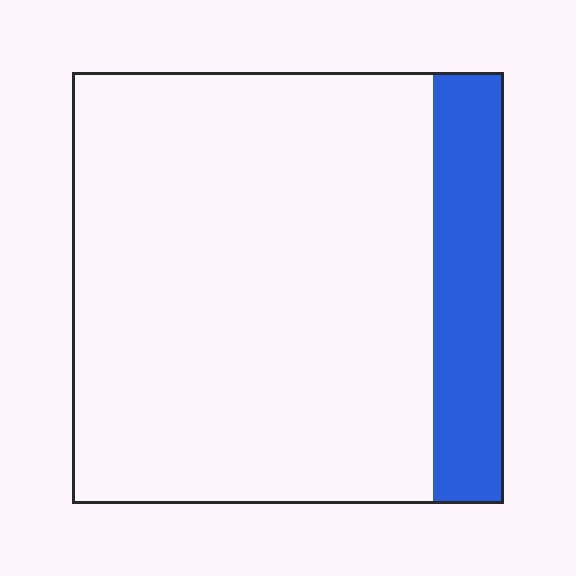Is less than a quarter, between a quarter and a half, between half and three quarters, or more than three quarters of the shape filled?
Less than a quarter.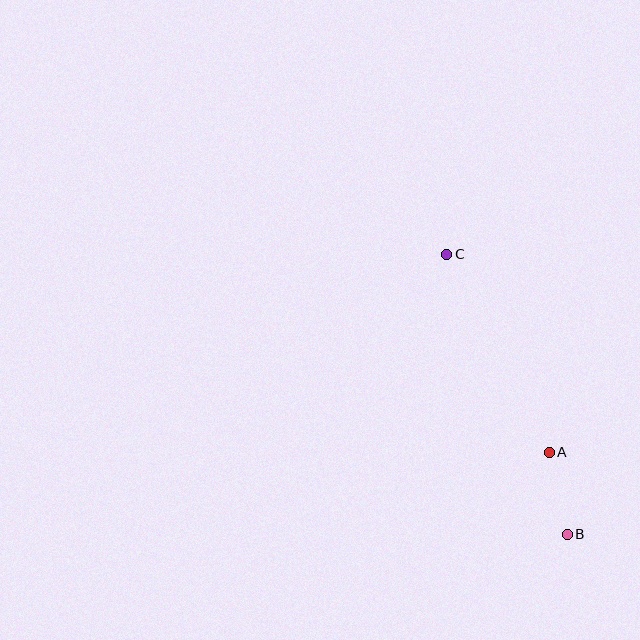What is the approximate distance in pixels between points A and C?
The distance between A and C is approximately 223 pixels.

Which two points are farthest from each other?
Points B and C are farthest from each other.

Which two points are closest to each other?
Points A and B are closest to each other.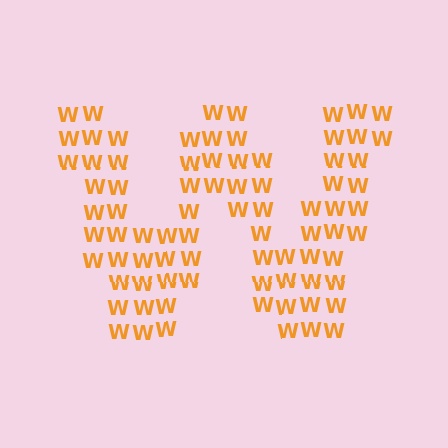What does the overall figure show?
The overall figure shows the letter W.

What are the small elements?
The small elements are letter W's.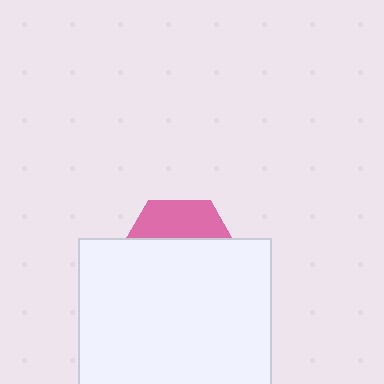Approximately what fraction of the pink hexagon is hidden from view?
Roughly 68% of the pink hexagon is hidden behind the white square.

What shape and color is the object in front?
The object in front is a white square.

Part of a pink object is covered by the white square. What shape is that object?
It is a hexagon.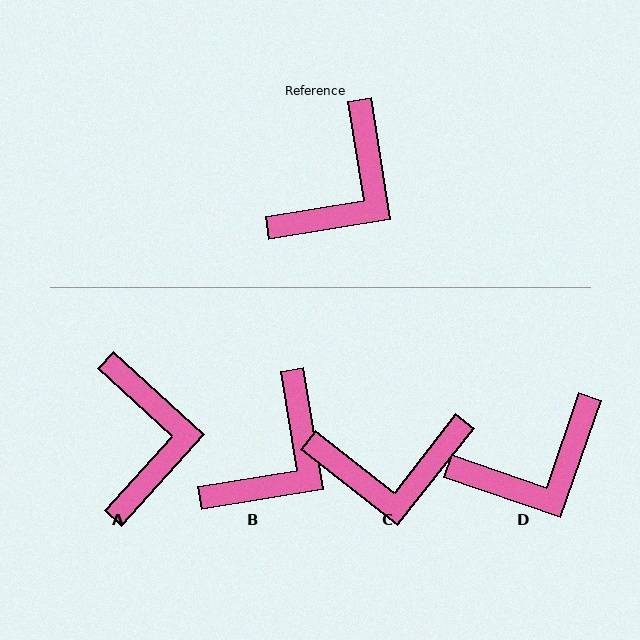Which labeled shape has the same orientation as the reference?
B.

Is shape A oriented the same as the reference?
No, it is off by about 38 degrees.